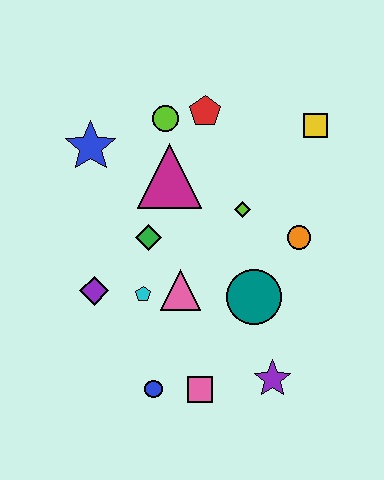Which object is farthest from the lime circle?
The purple star is farthest from the lime circle.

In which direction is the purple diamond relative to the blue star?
The purple diamond is below the blue star.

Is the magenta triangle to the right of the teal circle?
No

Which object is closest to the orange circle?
The lime diamond is closest to the orange circle.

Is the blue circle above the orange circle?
No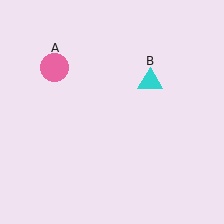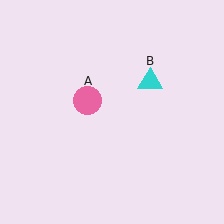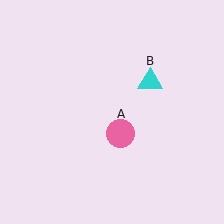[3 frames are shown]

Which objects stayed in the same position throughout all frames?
Cyan triangle (object B) remained stationary.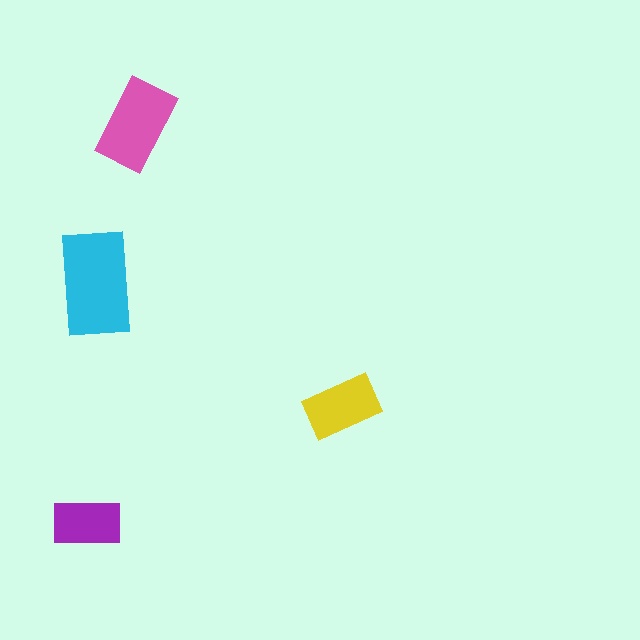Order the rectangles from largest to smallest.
the cyan one, the pink one, the yellow one, the purple one.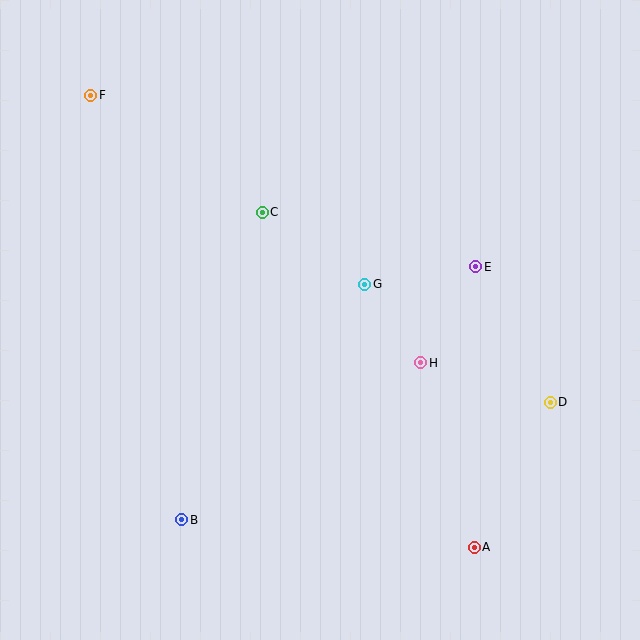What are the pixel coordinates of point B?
Point B is at (182, 520).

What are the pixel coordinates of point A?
Point A is at (474, 547).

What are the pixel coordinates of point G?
Point G is at (365, 284).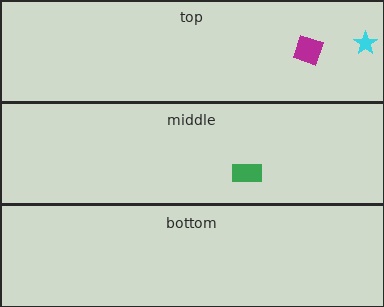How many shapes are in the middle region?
1.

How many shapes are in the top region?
2.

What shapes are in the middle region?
The green rectangle.